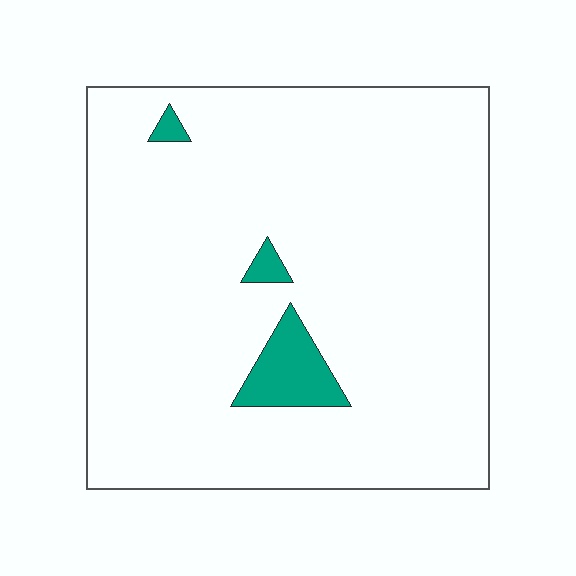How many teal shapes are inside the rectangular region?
3.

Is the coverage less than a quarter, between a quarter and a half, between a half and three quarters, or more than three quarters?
Less than a quarter.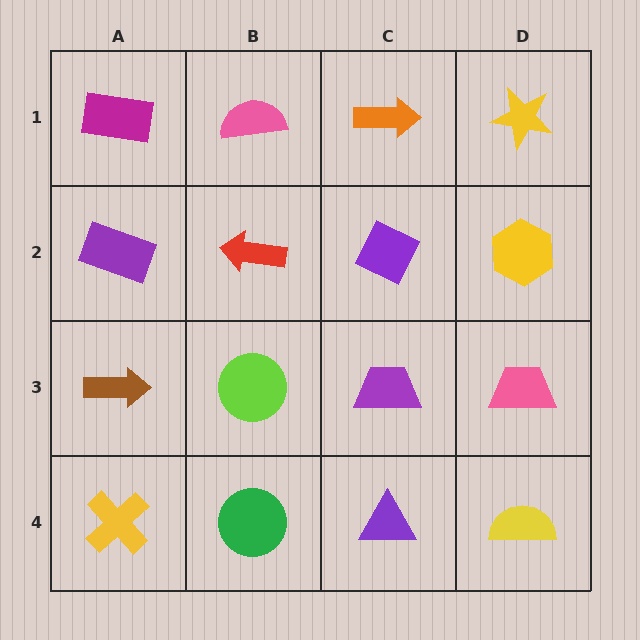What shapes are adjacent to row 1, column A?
A purple rectangle (row 2, column A), a pink semicircle (row 1, column B).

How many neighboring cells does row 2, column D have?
3.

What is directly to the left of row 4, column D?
A purple triangle.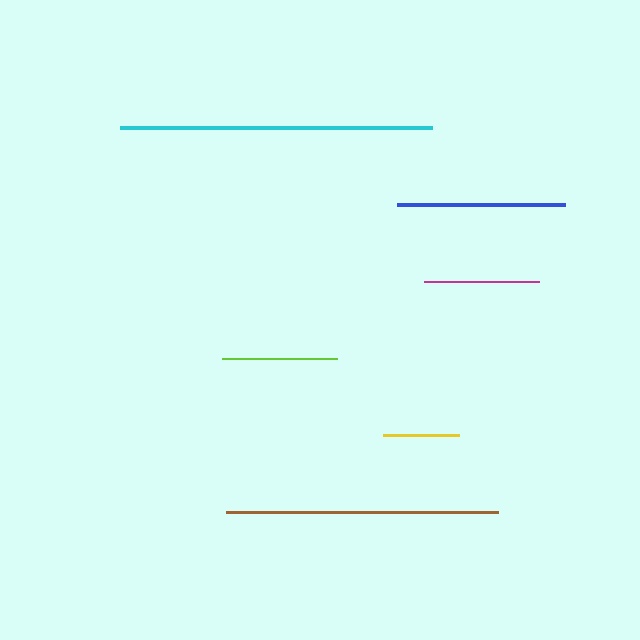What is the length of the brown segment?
The brown segment is approximately 273 pixels long.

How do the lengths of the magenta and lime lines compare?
The magenta and lime lines are approximately the same length.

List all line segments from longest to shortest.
From longest to shortest: cyan, brown, blue, magenta, lime, yellow.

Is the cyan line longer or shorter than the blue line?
The cyan line is longer than the blue line.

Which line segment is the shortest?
The yellow line is the shortest at approximately 76 pixels.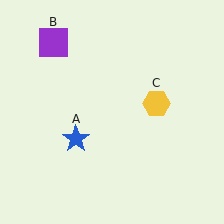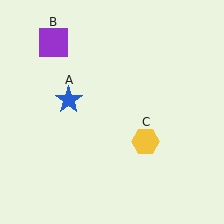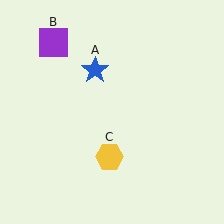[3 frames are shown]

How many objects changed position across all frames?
2 objects changed position: blue star (object A), yellow hexagon (object C).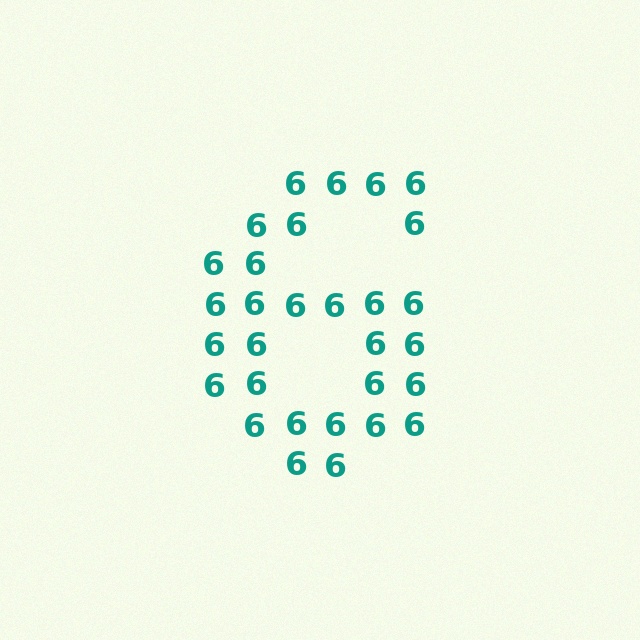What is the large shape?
The large shape is the digit 6.